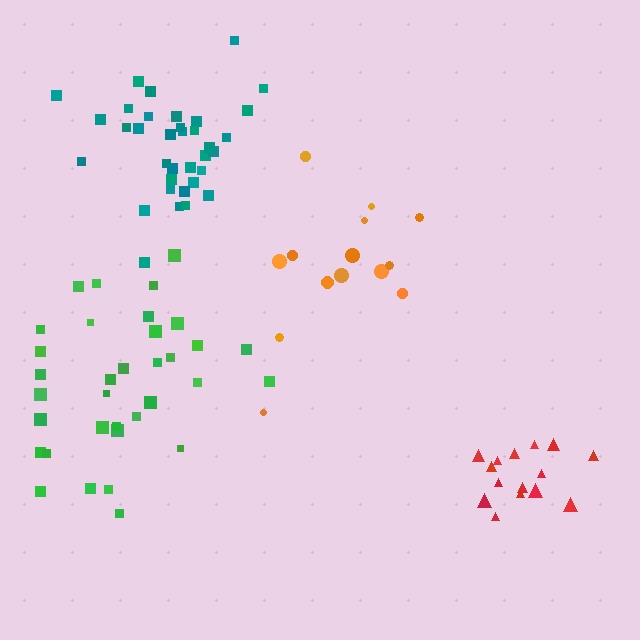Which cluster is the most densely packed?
Teal.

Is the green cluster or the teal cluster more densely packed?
Teal.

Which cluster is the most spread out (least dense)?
Orange.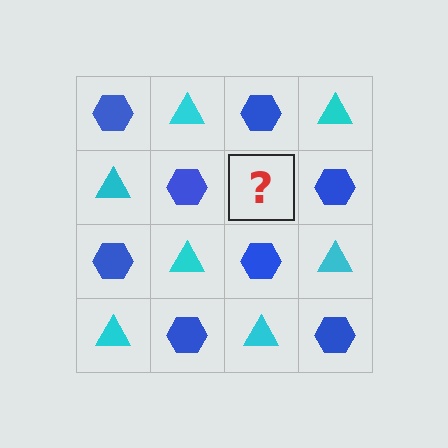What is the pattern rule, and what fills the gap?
The rule is that it alternates blue hexagon and cyan triangle in a checkerboard pattern. The gap should be filled with a cyan triangle.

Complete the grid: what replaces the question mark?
The question mark should be replaced with a cyan triangle.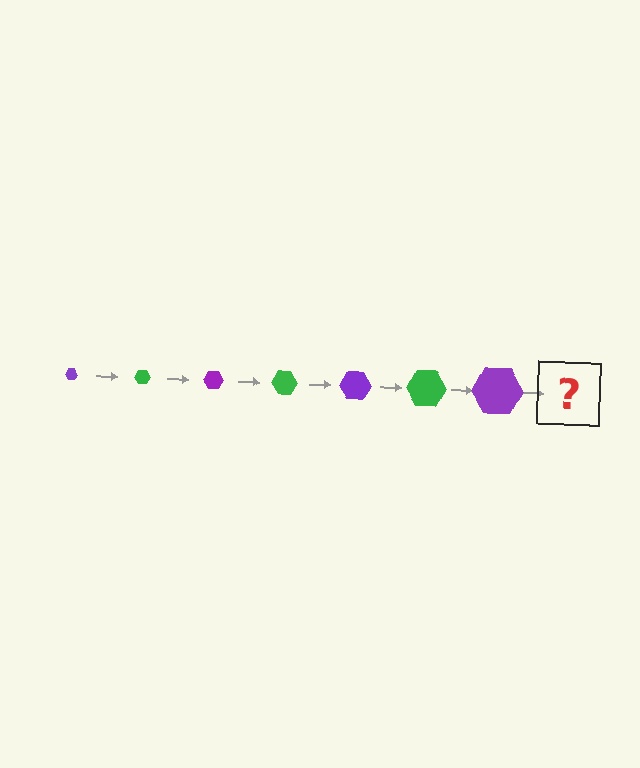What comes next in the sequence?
The next element should be a green hexagon, larger than the previous one.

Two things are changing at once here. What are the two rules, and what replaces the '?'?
The two rules are that the hexagon grows larger each step and the color cycles through purple and green. The '?' should be a green hexagon, larger than the previous one.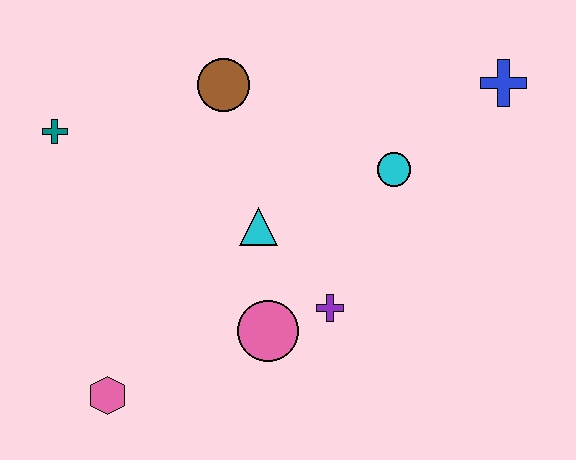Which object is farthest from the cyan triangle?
The blue cross is farthest from the cyan triangle.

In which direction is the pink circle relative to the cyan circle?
The pink circle is below the cyan circle.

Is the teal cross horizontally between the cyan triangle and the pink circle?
No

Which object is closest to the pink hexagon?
The pink circle is closest to the pink hexagon.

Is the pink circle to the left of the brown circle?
No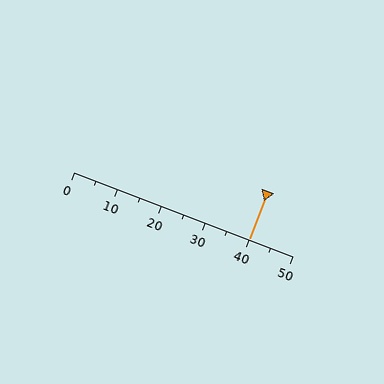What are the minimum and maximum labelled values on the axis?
The axis runs from 0 to 50.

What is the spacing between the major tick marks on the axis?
The major ticks are spaced 10 apart.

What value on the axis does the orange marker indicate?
The marker indicates approximately 40.